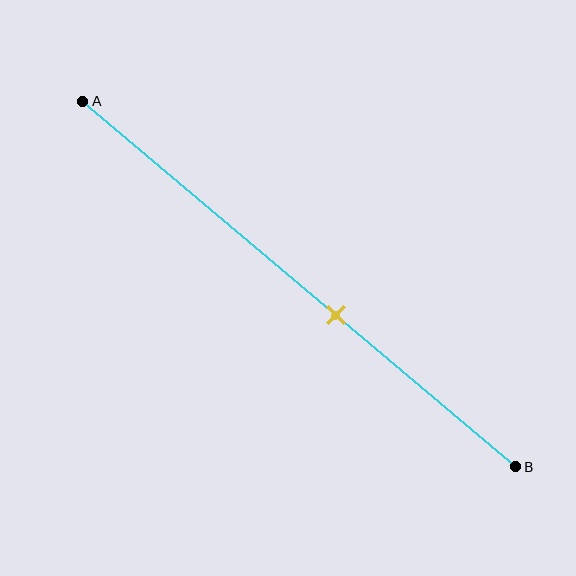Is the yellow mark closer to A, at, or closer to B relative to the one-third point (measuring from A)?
The yellow mark is closer to point B than the one-third point of segment AB.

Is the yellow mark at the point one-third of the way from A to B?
No, the mark is at about 60% from A, not at the 33% one-third point.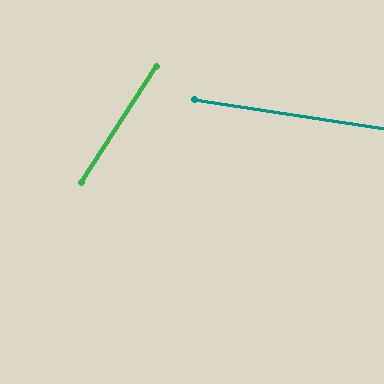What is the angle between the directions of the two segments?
Approximately 66 degrees.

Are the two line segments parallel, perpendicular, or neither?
Neither parallel nor perpendicular — they differ by about 66°.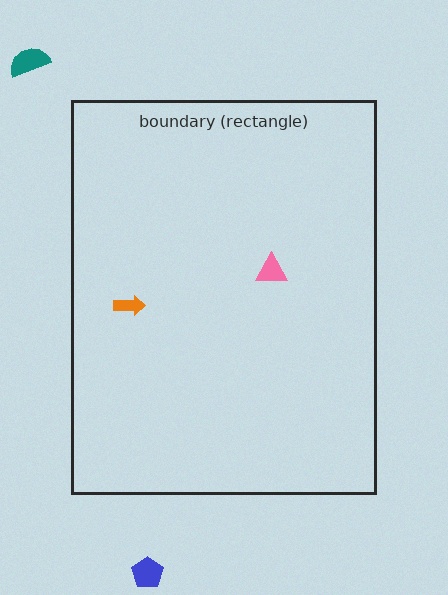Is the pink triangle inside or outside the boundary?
Inside.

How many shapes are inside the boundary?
2 inside, 2 outside.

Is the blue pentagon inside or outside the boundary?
Outside.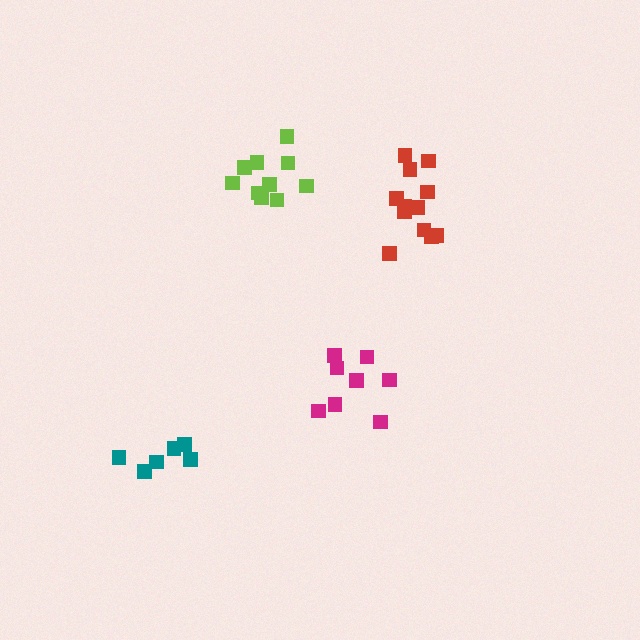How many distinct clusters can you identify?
There are 4 distinct clusters.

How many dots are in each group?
Group 1: 6 dots, Group 2: 12 dots, Group 3: 8 dots, Group 4: 10 dots (36 total).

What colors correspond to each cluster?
The clusters are colored: teal, red, magenta, lime.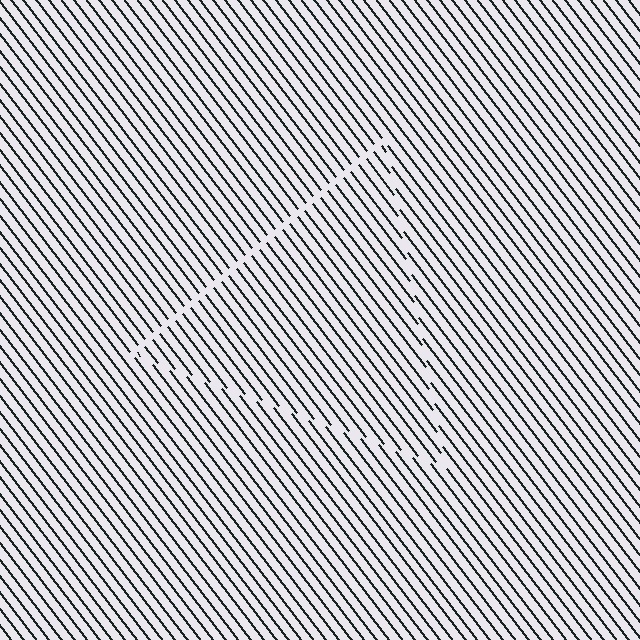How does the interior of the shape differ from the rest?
The interior of the shape contains the same grating, shifted by half a period — the contour is defined by the phase discontinuity where line-ends from the inner and outer gratings abut.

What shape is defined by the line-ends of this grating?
An illusory triangle. The interior of the shape contains the same grating, shifted by half a period — the contour is defined by the phase discontinuity where line-ends from the inner and outer gratings abut.